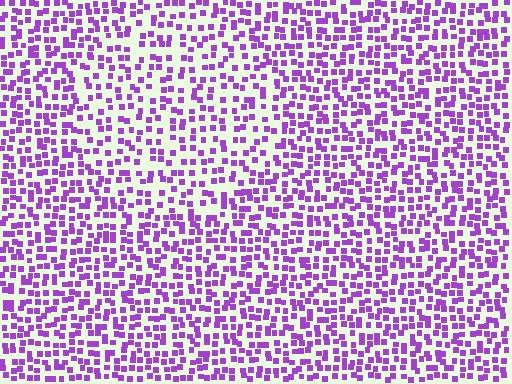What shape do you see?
I see a circle.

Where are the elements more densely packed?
The elements are more densely packed outside the circle boundary.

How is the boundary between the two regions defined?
The boundary is defined by a change in element density (approximately 1.5x ratio). All elements are the same color, size, and shape.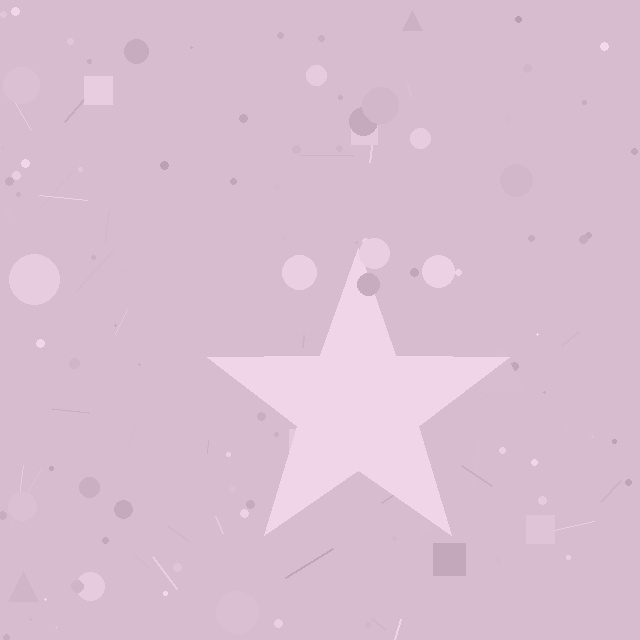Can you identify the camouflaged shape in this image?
The camouflaged shape is a star.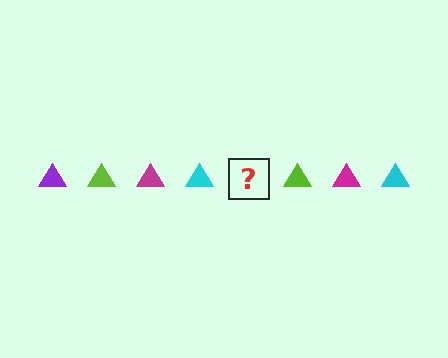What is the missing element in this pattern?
The missing element is a purple triangle.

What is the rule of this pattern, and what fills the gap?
The rule is that the pattern cycles through purple, lime, magenta, cyan triangles. The gap should be filled with a purple triangle.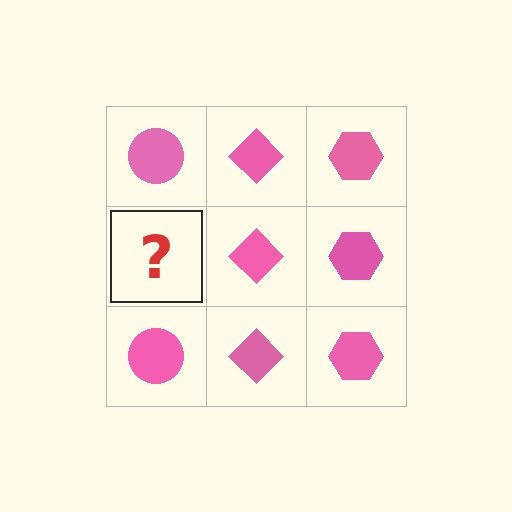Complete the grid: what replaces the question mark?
The question mark should be replaced with a pink circle.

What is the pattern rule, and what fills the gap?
The rule is that each column has a consistent shape. The gap should be filled with a pink circle.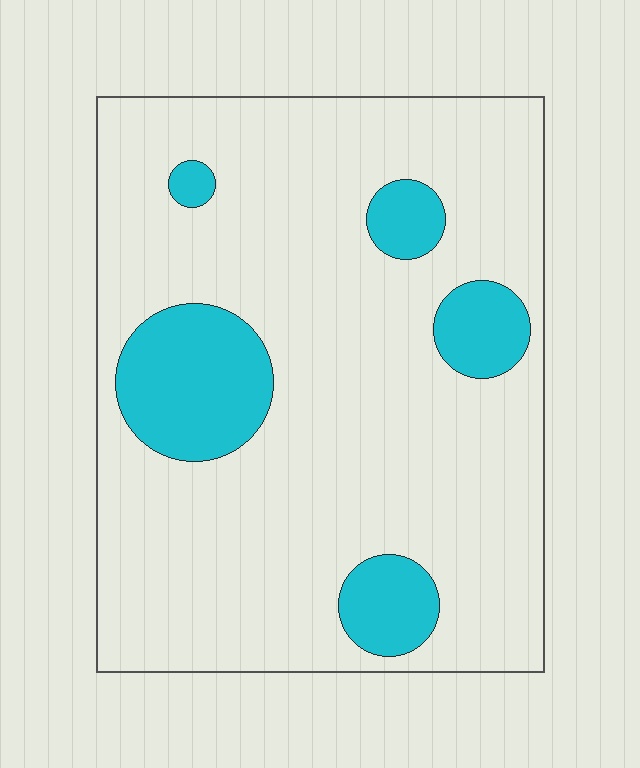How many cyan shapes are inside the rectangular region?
5.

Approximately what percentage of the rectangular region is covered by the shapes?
Approximately 15%.